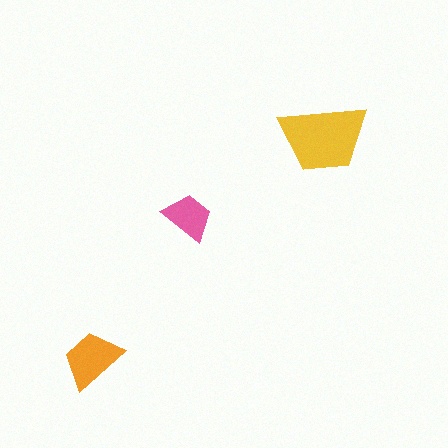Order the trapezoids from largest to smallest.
the yellow one, the orange one, the pink one.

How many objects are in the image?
There are 3 objects in the image.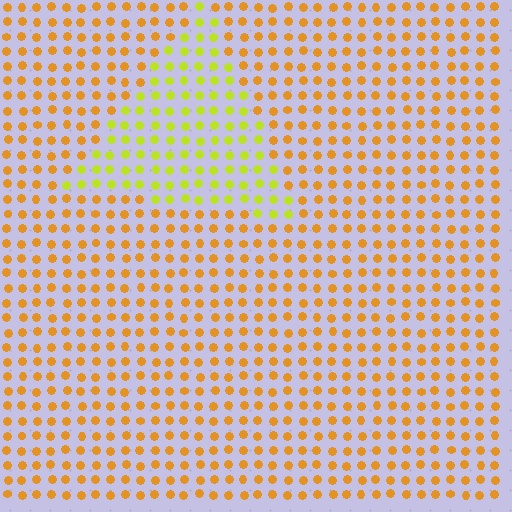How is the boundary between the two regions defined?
The boundary is defined purely by a slight shift in hue (about 38 degrees). Spacing, size, and orientation are identical on both sides.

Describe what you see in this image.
The image is filled with small orange elements in a uniform arrangement. A triangle-shaped region is visible where the elements are tinted to a slightly different hue, forming a subtle color boundary.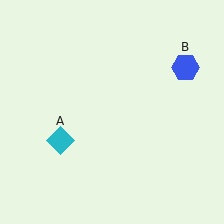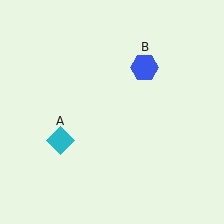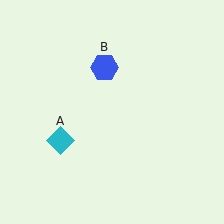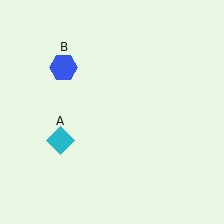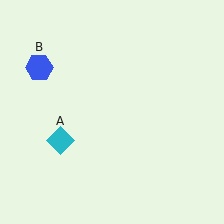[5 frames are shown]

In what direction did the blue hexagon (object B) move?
The blue hexagon (object B) moved left.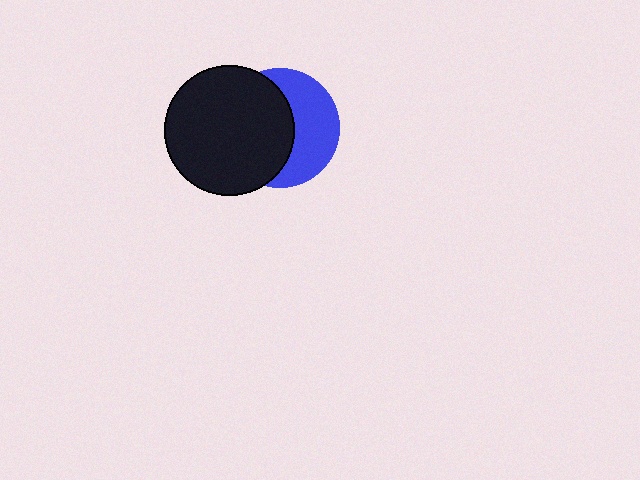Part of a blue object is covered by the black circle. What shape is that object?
It is a circle.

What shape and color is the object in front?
The object in front is a black circle.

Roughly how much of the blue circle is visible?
About half of it is visible (roughly 45%).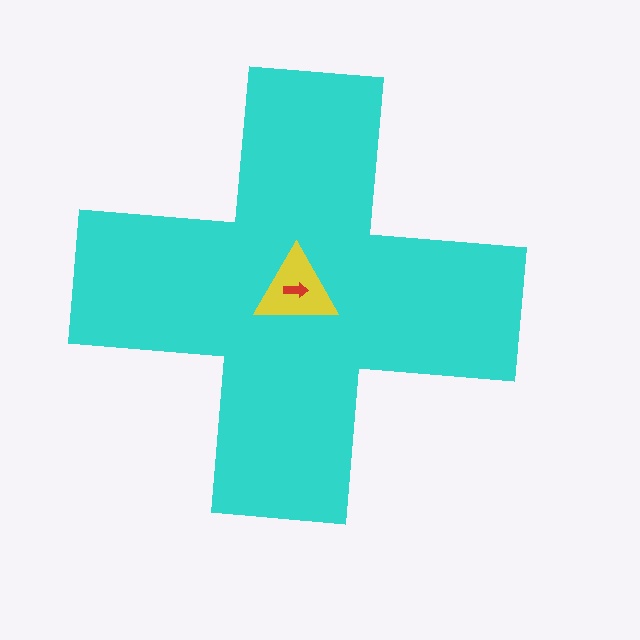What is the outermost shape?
The cyan cross.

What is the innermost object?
The red arrow.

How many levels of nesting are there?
3.